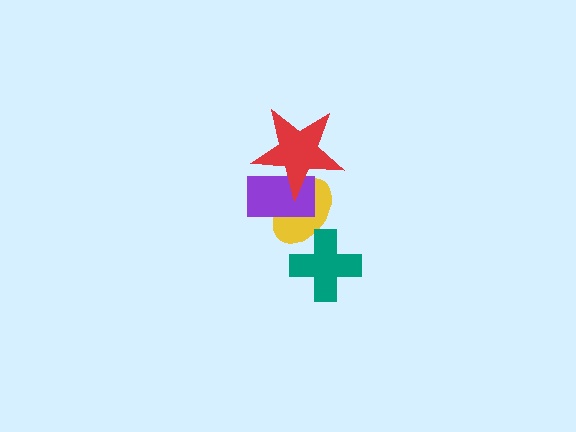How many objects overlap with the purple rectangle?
2 objects overlap with the purple rectangle.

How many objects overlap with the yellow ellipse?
3 objects overlap with the yellow ellipse.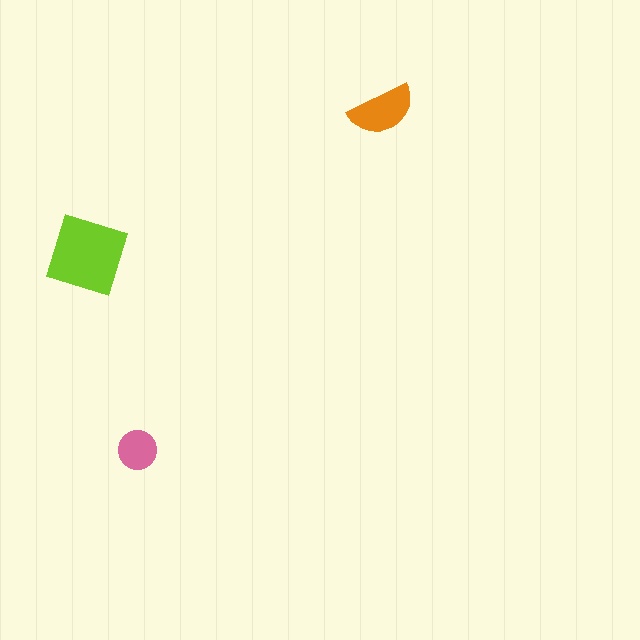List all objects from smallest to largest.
The pink circle, the orange semicircle, the lime square.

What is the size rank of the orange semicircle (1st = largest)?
2nd.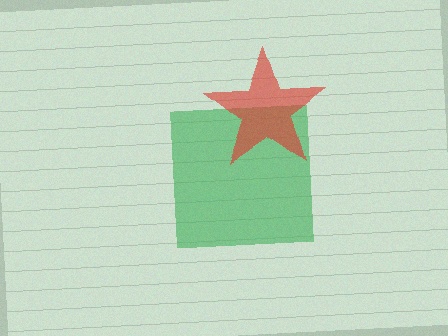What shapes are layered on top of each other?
The layered shapes are: a green square, a red star.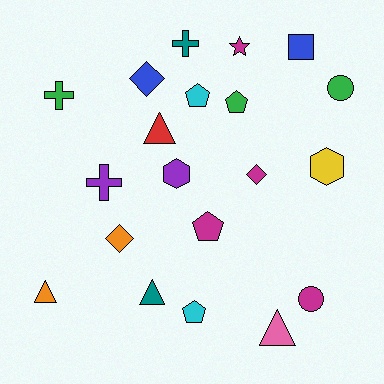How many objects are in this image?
There are 20 objects.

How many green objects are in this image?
There are 3 green objects.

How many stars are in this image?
There is 1 star.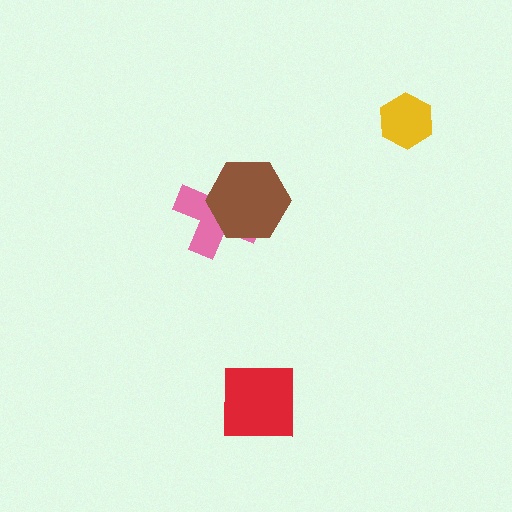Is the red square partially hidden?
No, no other shape covers it.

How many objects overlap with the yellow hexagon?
0 objects overlap with the yellow hexagon.